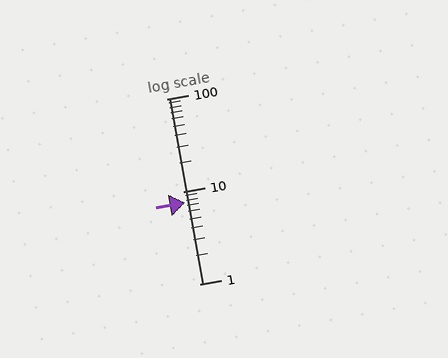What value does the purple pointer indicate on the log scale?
The pointer indicates approximately 7.5.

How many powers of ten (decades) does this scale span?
The scale spans 2 decades, from 1 to 100.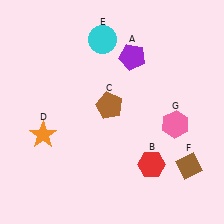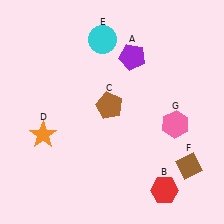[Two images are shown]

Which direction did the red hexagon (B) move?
The red hexagon (B) moved down.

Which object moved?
The red hexagon (B) moved down.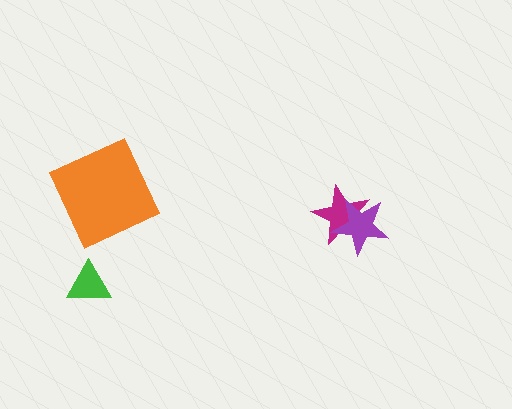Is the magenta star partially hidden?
Yes, it is partially covered by another shape.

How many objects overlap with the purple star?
1 object overlaps with the purple star.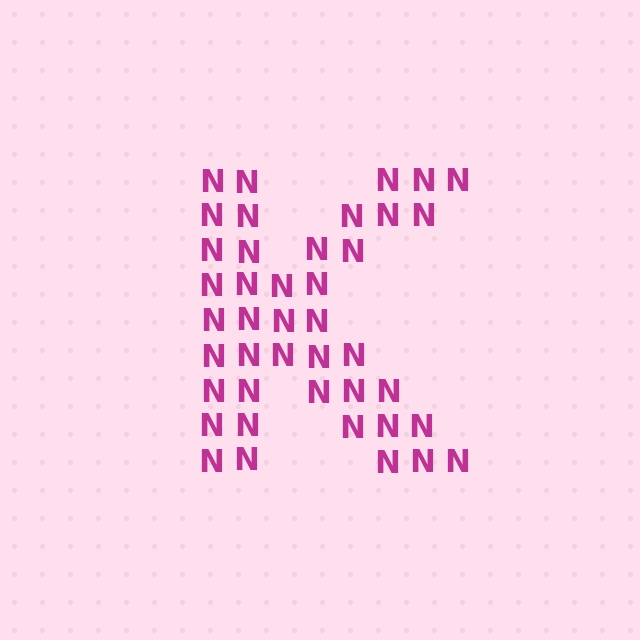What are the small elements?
The small elements are letter N's.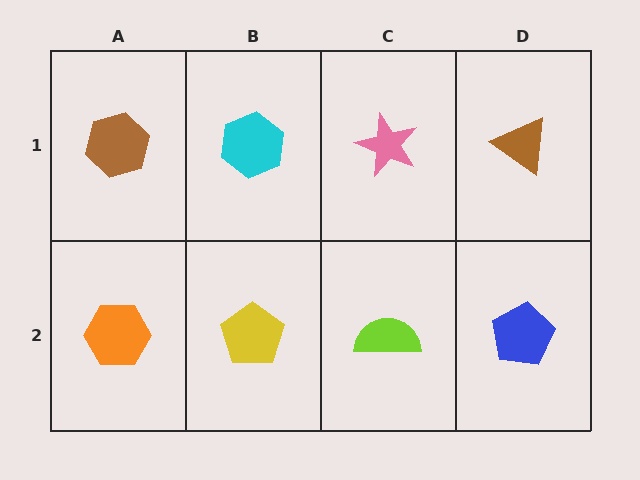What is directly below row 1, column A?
An orange hexagon.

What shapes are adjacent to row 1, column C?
A lime semicircle (row 2, column C), a cyan hexagon (row 1, column B), a brown triangle (row 1, column D).